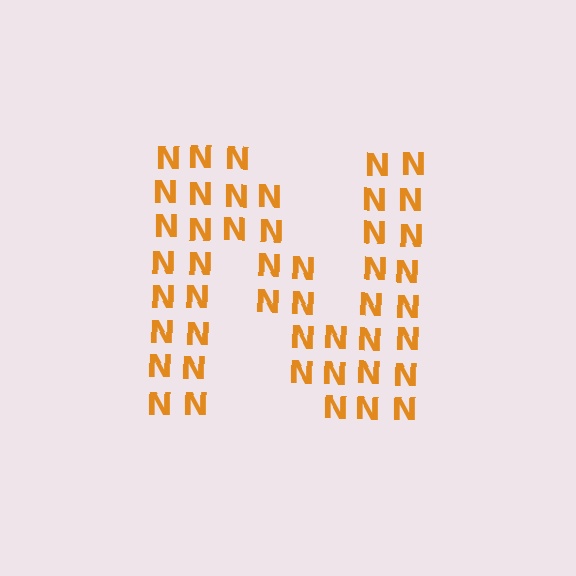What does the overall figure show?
The overall figure shows the letter N.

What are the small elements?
The small elements are letter N's.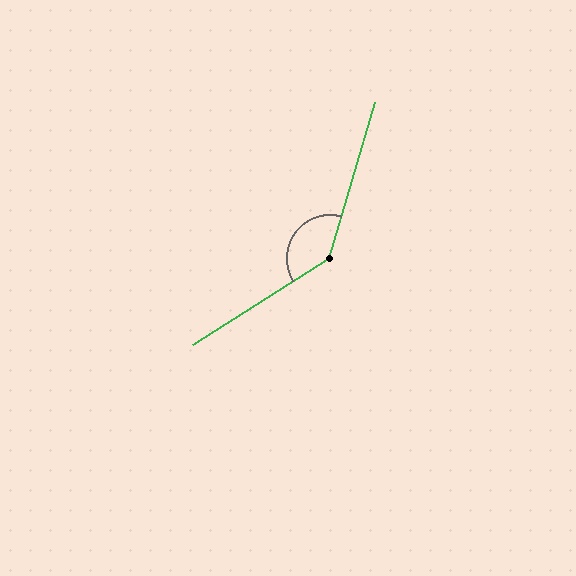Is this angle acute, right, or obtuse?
It is obtuse.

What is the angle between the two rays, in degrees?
Approximately 138 degrees.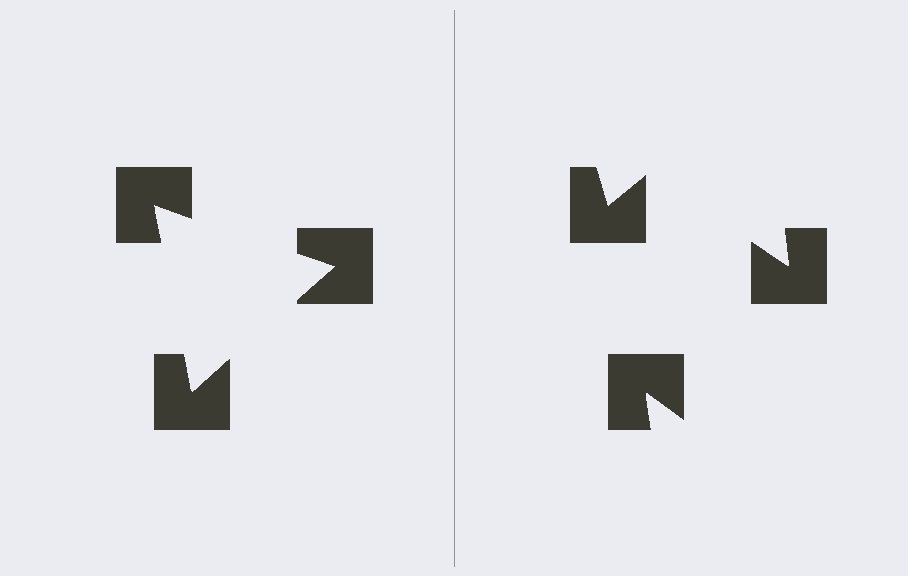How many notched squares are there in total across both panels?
6 — 3 on each side.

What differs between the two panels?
The notched squares are positioned identically on both sides; only the wedge orientations differ. On the left they align to a triangle; on the right they are misaligned.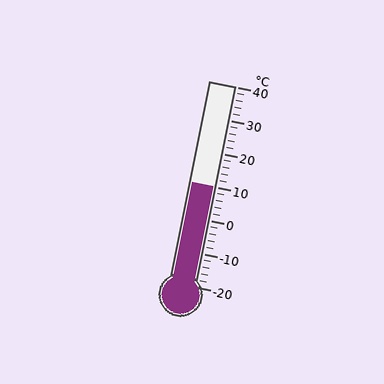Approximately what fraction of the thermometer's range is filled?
The thermometer is filled to approximately 50% of its range.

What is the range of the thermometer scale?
The thermometer scale ranges from -20°C to 40°C.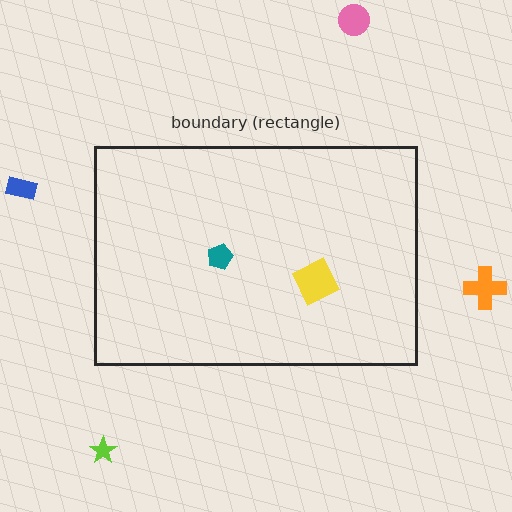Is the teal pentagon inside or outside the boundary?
Inside.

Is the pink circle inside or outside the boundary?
Outside.